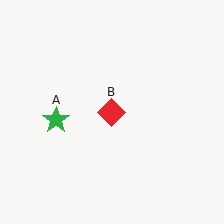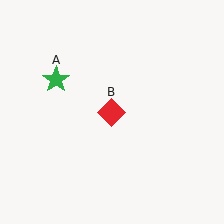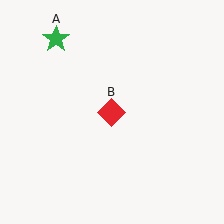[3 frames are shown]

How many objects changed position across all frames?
1 object changed position: green star (object A).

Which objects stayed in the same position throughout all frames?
Red diamond (object B) remained stationary.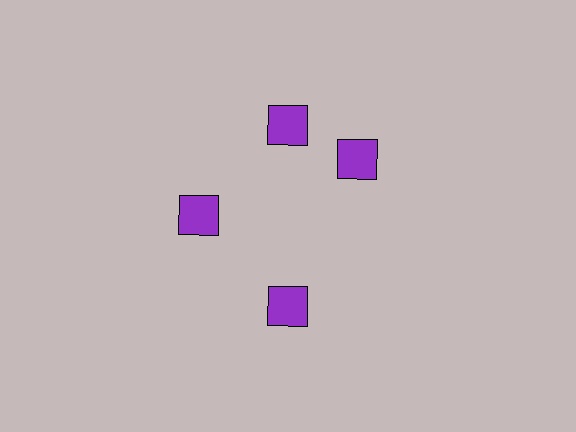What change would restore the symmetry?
The symmetry would be restored by rotating it back into even spacing with its neighbors so that all 4 squares sit at equal angles and equal distance from the center.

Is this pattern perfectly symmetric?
No. The 4 purple squares are arranged in a ring, but one element near the 3 o'clock position is rotated out of alignment along the ring, breaking the 4-fold rotational symmetry.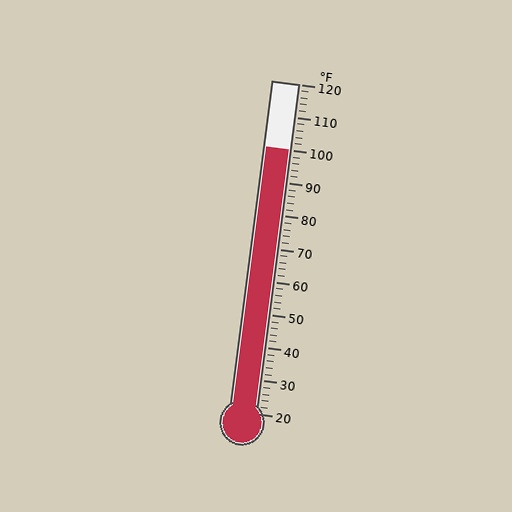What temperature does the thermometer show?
The thermometer shows approximately 100°F.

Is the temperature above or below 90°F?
The temperature is above 90°F.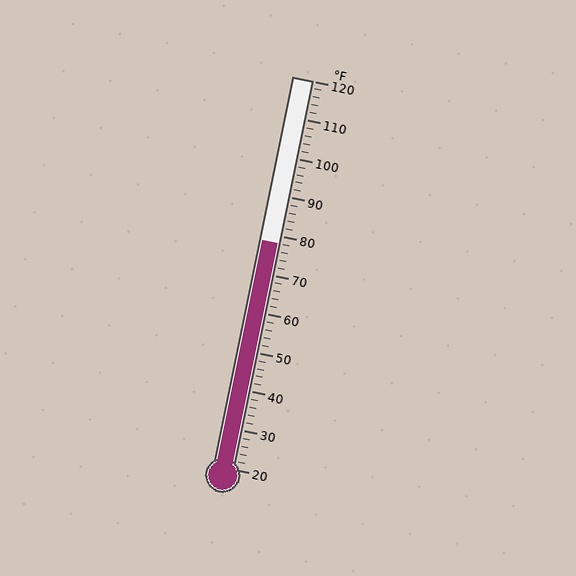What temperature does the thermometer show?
The thermometer shows approximately 78°F.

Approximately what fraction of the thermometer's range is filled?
The thermometer is filled to approximately 60% of its range.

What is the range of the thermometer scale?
The thermometer scale ranges from 20°F to 120°F.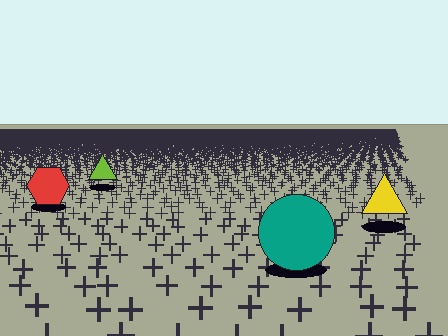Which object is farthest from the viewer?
The lime triangle is farthest from the viewer. It appears smaller and the ground texture around it is denser.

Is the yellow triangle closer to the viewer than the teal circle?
No. The teal circle is closer — you can tell from the texture gradient: the ground texture is coarser near it.